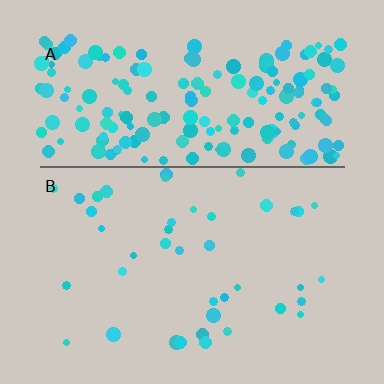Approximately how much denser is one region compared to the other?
Approximately 4.6× — region A over region B.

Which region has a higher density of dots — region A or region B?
A (the top).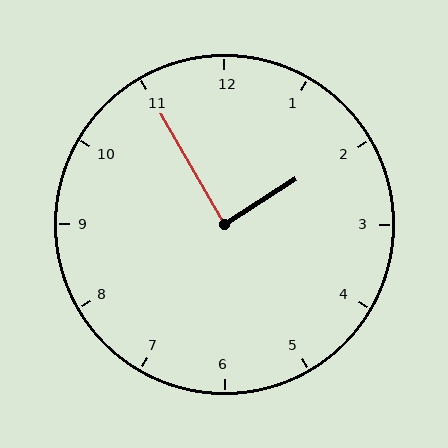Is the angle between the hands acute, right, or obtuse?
It is right.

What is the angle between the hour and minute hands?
Approximately 88 degrees.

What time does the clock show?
1:55.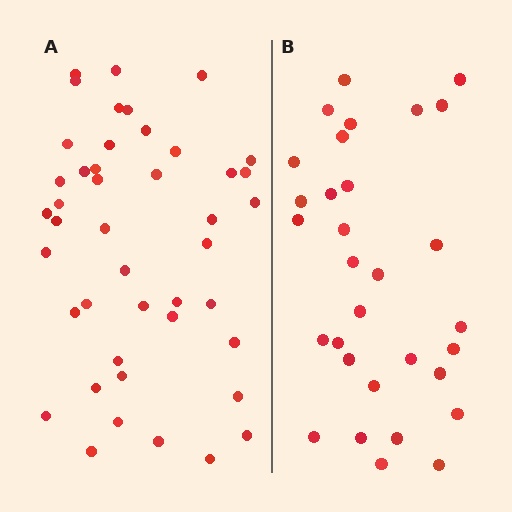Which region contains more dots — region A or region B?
Region A (the left region) has more dots.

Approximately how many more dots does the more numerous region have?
Region A has approximately 15 more dots than region B.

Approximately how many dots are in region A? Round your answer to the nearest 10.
About 40 dots. (The exact count is 44, which rounds to 40.)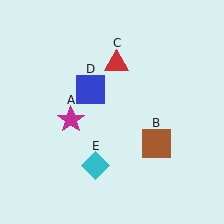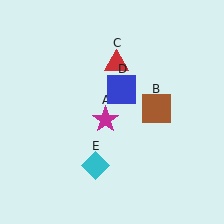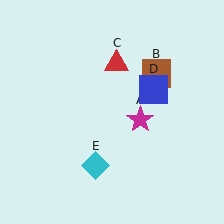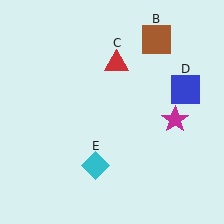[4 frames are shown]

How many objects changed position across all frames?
3 objects changed position: magenta star (object A), brown square (object B), blue square (object D).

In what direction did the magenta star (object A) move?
The magenta star (object A) moved right.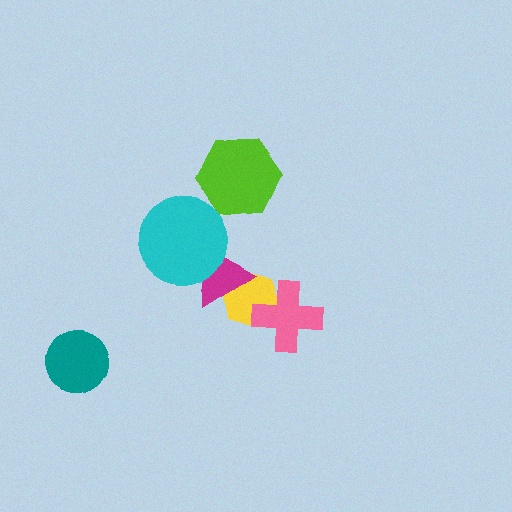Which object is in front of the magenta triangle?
The cyan circle is in front of the magenta triangle.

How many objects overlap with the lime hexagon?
0 objects overlap with the lime hexagon.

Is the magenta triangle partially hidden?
Yes, it is partially covered by another shape.